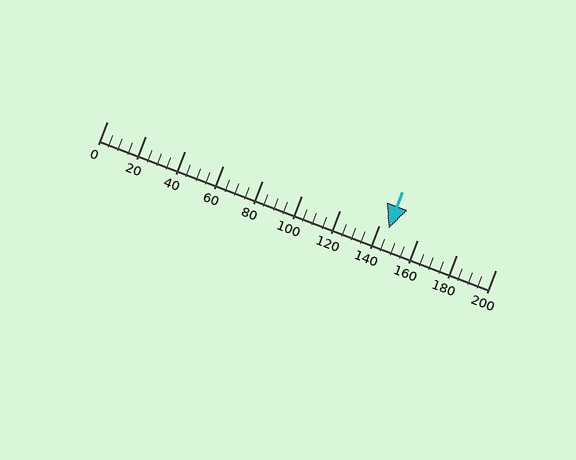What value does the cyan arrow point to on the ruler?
The cyan arrow points to approximately 145.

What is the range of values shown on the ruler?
The ruler shows values from 0 to 200.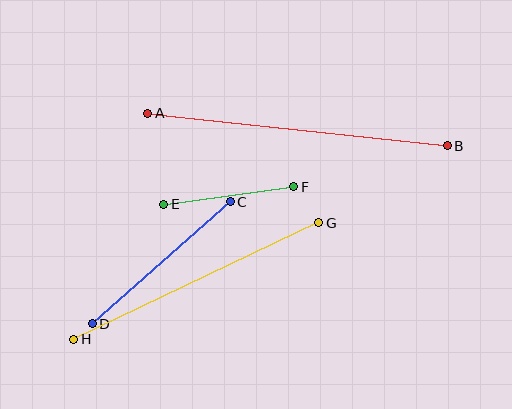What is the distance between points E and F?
The distance is approximately 131 pixels.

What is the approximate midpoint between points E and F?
The midpoint is at approximately (229, 195) pixels.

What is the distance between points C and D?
The distance is approximately 184 pixels.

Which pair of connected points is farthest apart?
Points A and B are farthest apart.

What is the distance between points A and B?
The distance is approximately 302 pixels.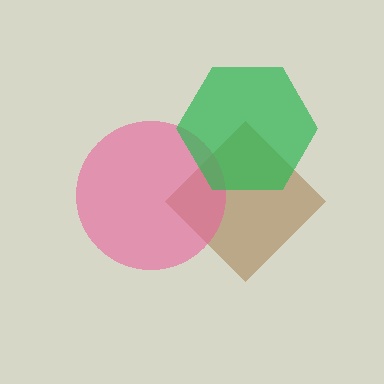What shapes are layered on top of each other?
The layered shapes are: a brown diamond, a pink circle, a green hexagon.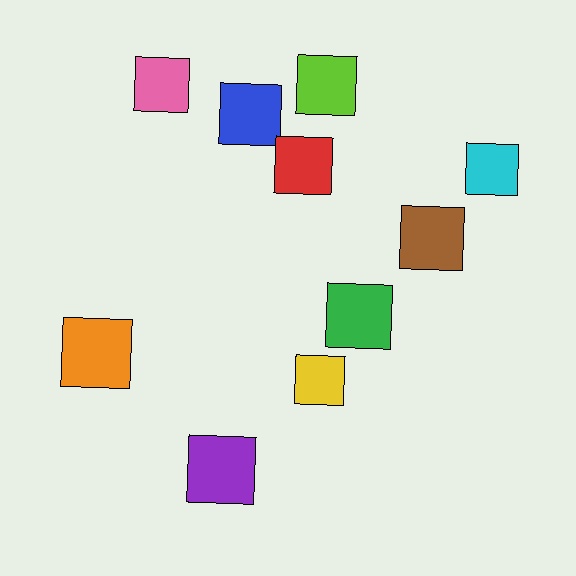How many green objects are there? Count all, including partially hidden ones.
There is 1 green object.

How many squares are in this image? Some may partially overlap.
There are 10 squares.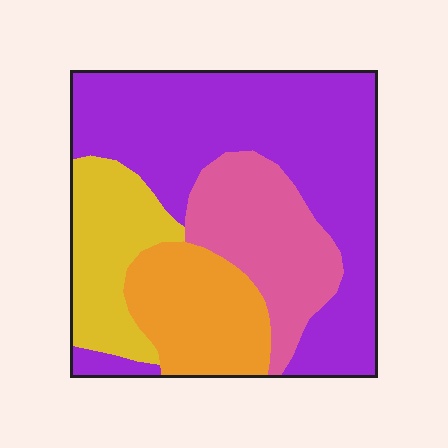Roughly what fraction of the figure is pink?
Pink takes up about one fifth (1/5) of the figure.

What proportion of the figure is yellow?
Yellow covers about 15% of the figure.